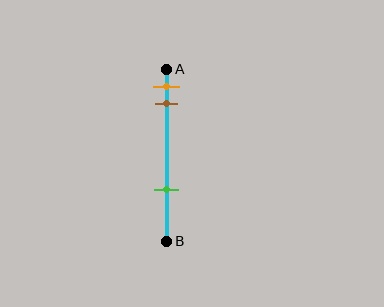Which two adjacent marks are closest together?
The orange and brown marks are the closest adjacent pair.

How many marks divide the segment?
There are 3 marks dividing the segment.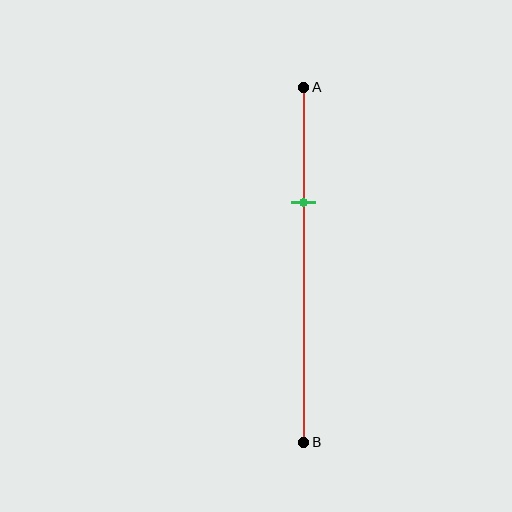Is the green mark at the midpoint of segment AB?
No, the mark is at about 30% from A, not at the 50% midpoint.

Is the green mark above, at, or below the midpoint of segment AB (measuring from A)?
The green mark is above the midpoint of segment AB.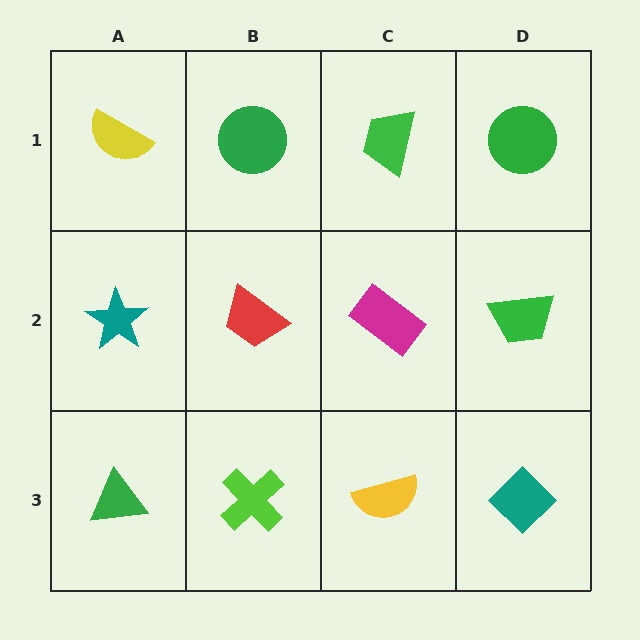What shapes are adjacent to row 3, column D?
A green trapezoid (row 2, column D), a yellow semicircle (row 3, column C).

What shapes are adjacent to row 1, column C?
A magenta rectangle (row 2, column C), a green circle (row 1, column B), a green circle (row 1, column D).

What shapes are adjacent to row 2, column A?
A yellow semicircle (row 1, column A), a green triangle (row 3, column A), a red trapezoid (row 2, column B).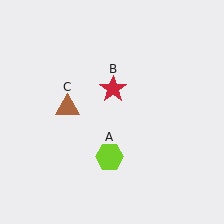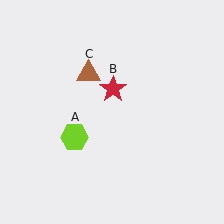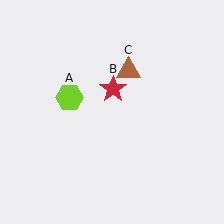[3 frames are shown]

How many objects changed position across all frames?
2 objects changed position: lime hexagon (object A), brown triangle (object C).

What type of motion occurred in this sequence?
The lime hexagon (object A), brown triangle (object C) rotated clockwise around the center of the scene.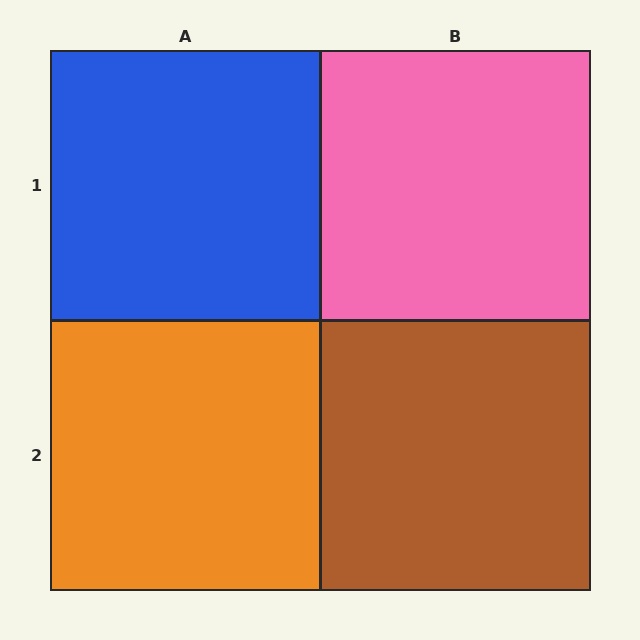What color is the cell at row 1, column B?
Pink.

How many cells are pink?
1 cell is pink.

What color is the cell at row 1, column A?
Blue.